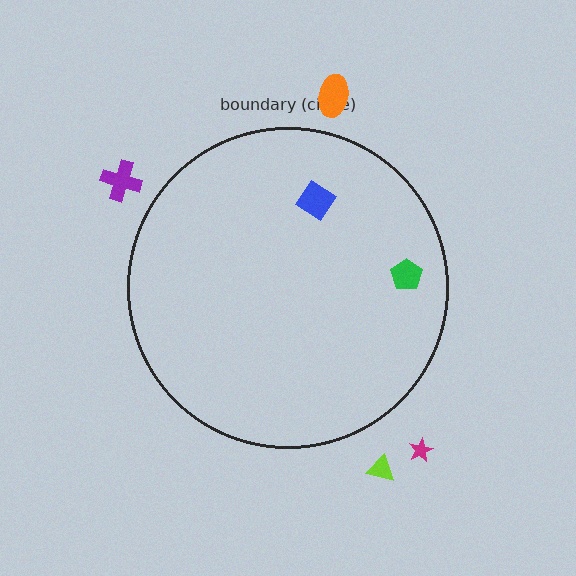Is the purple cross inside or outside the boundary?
Outside.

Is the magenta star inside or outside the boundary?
Outside.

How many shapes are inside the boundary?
2 inside, 4 outside.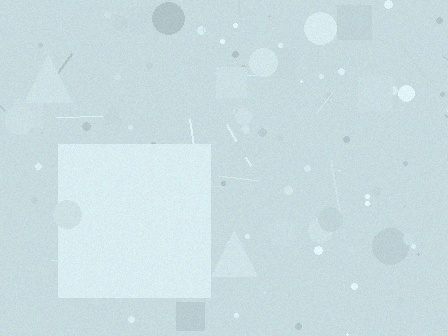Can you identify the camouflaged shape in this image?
The camouflaged shape is a square.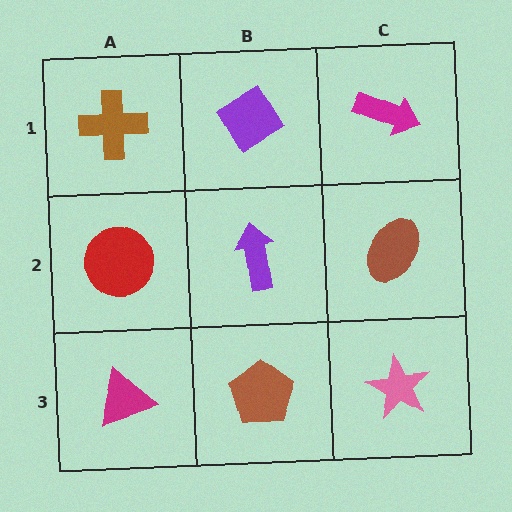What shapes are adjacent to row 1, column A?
A red circle (row 2, column A), a purple diamond (row 1, column B).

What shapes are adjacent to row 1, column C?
A brown ellipse (row 2, column C), a purple diamond (row 1, column B).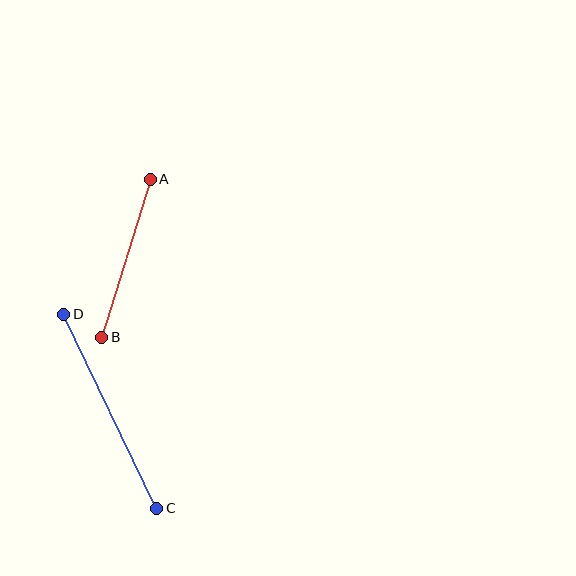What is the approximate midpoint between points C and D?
The midpoint is at approximately (110, 411) pixels.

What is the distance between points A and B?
The distance is approximately 165 pixels.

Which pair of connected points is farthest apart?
Points C and D are farthest apart.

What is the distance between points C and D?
The distance is approximately 215 pixels.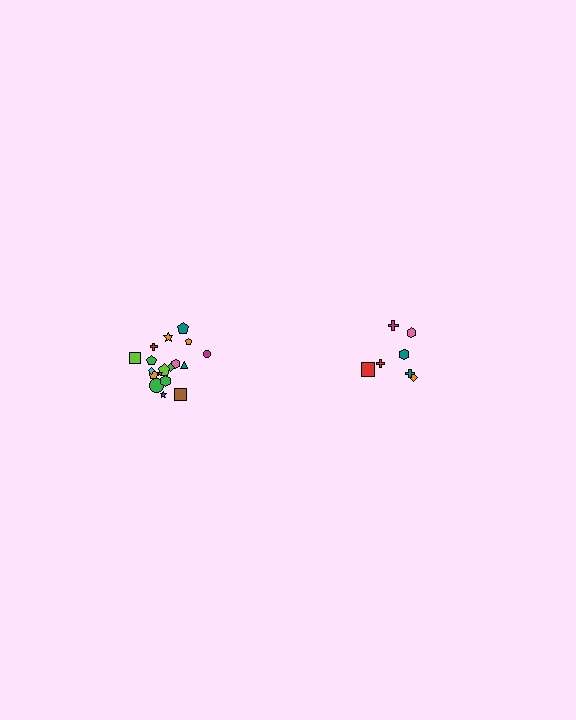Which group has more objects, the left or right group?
The left group.